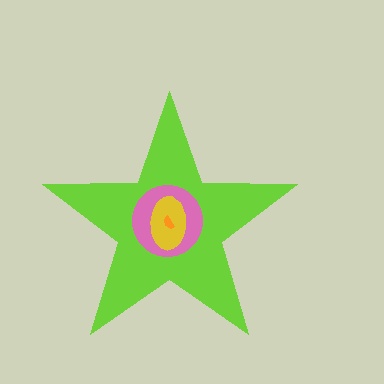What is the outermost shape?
The lime star.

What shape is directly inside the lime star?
The pink circle.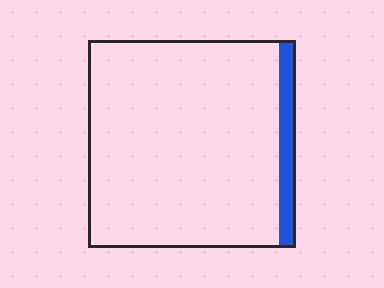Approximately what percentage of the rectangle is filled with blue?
Approximately 10%.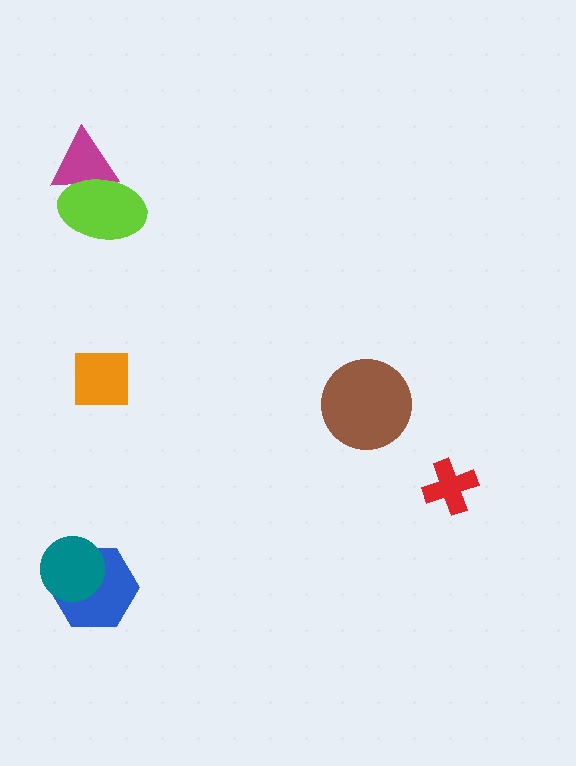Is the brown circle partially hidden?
No, no other shape covers it.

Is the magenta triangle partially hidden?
Yes, it is partially covered by another shape.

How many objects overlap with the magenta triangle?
1 object overlaps with the magenta triangle.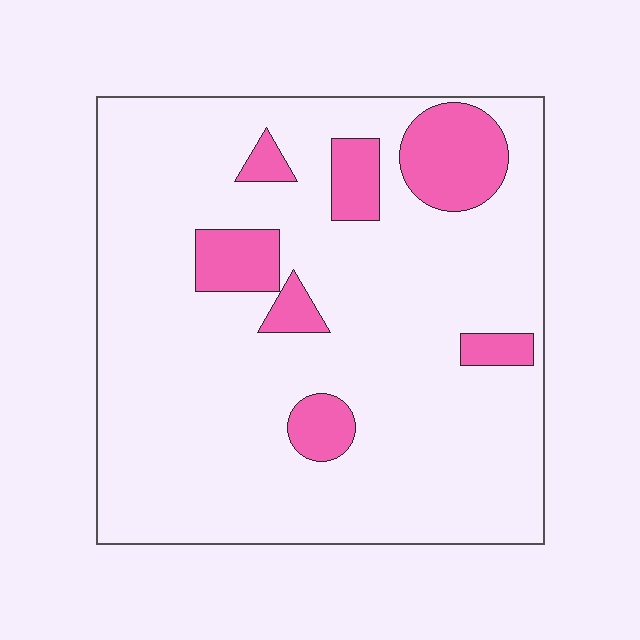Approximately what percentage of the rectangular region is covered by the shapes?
Approximately 15%.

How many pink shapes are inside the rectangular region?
7.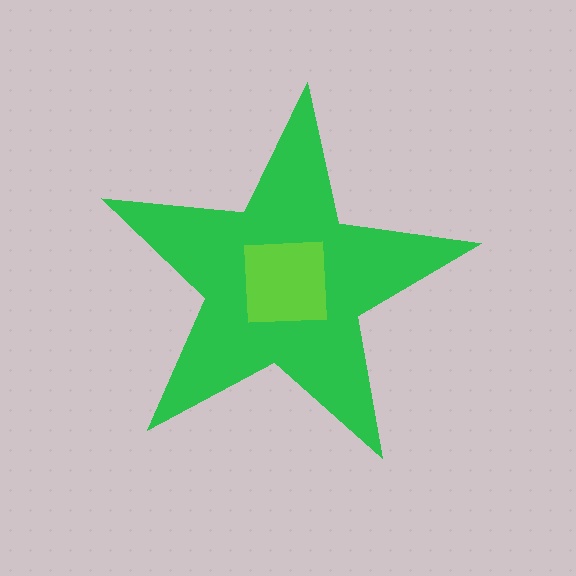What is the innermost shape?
The lime square.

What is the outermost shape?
The green star.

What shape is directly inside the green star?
The lime square.